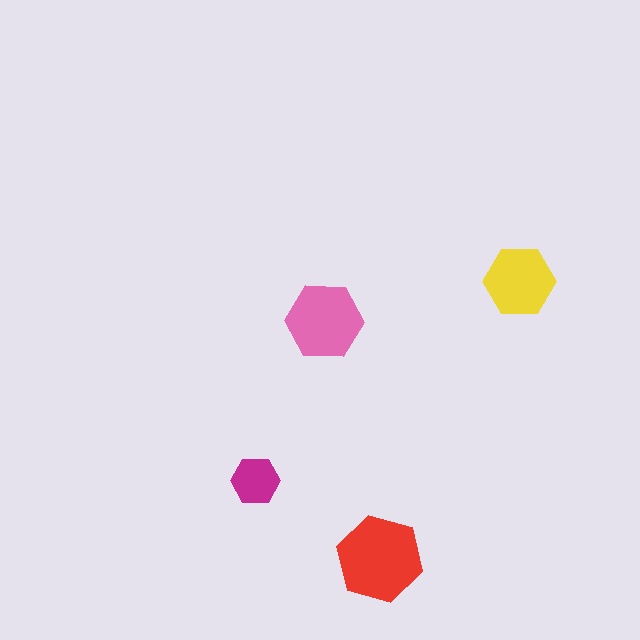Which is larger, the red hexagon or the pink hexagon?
The red one.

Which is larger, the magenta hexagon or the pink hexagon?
The pink one.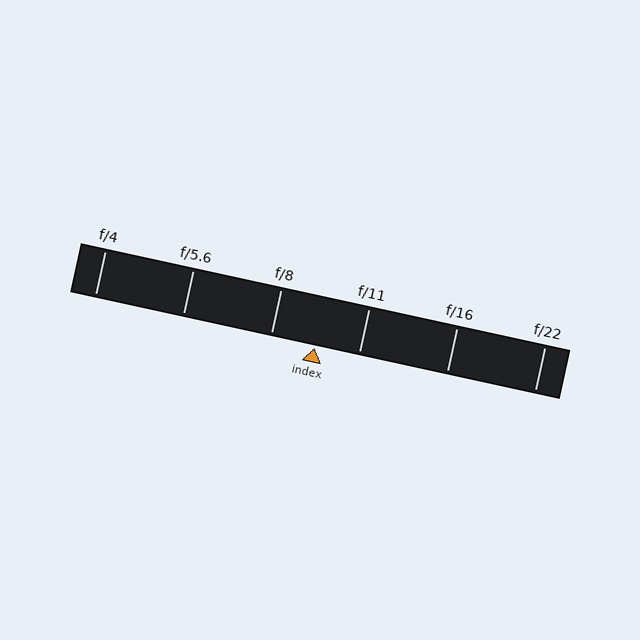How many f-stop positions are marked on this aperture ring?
There are 6 f-stop positions marked.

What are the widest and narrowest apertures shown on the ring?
The widest aperture shown is f/4 and the narrowest is f/22.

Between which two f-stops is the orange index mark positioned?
The index mark is between f/8 and f/11.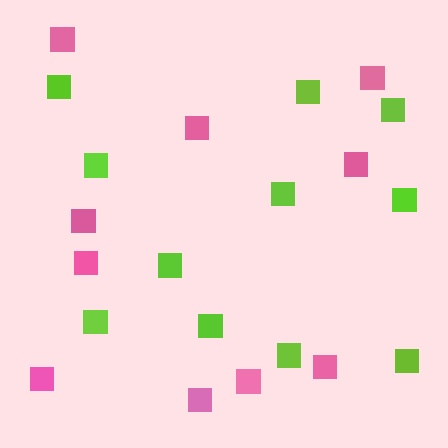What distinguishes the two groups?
There are 2 groups: one group of lime squares (11) and one group of pink squares (10).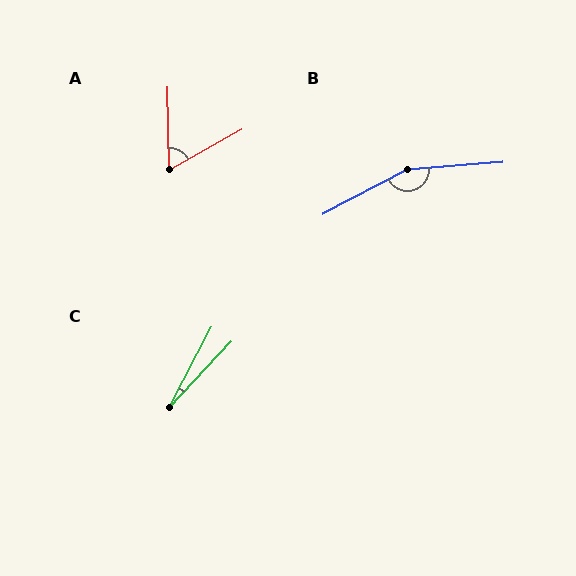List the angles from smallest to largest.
C (15°), A (62°), B (157°).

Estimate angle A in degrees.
Approximately 62 degrees.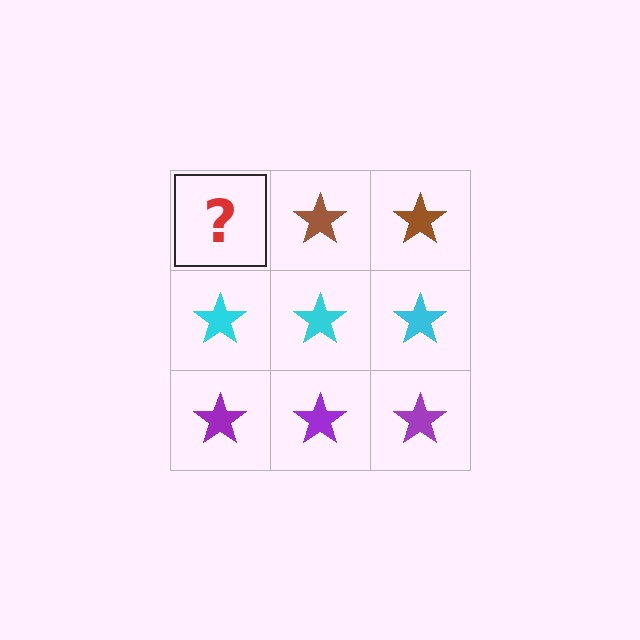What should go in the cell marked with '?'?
The missing cell should contain a brown star.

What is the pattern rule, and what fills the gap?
The rule is that each row has a consistent color. The gap should be filled with a brown star.